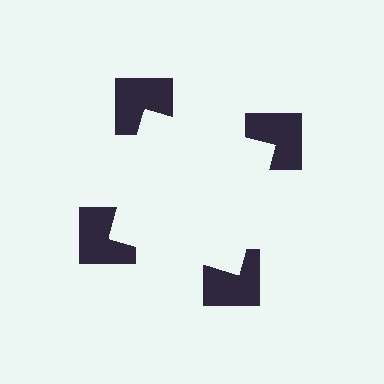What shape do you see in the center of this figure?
An illusory square — its edges are inferred from the aligned wedge cuts in the notched squares, not physically drawn.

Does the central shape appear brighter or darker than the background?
It typically appears slightly brighter than the background, even though no actual brightness change is drawn.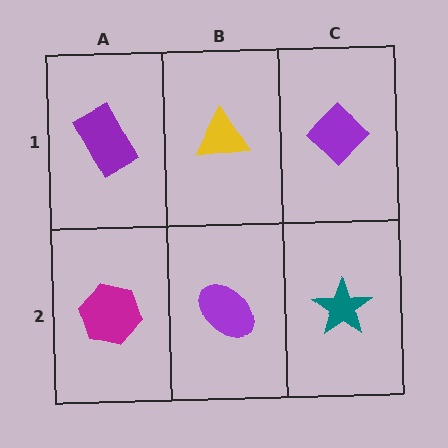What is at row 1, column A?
A purple rectangle.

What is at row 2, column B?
A purple ellipse.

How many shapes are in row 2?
3 shapes.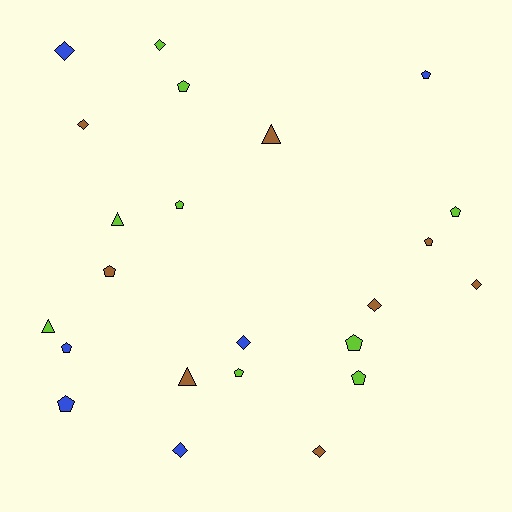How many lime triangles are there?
There are 2 lime triangles.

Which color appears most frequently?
Lime, with 9 objects.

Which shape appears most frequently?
Pentagon, with 11 objects.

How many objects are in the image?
There are 23 objects.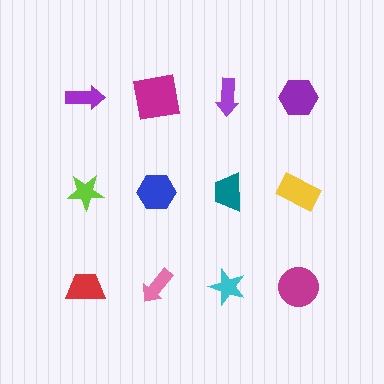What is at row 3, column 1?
A red trapezoid.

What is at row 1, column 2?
A magenta square.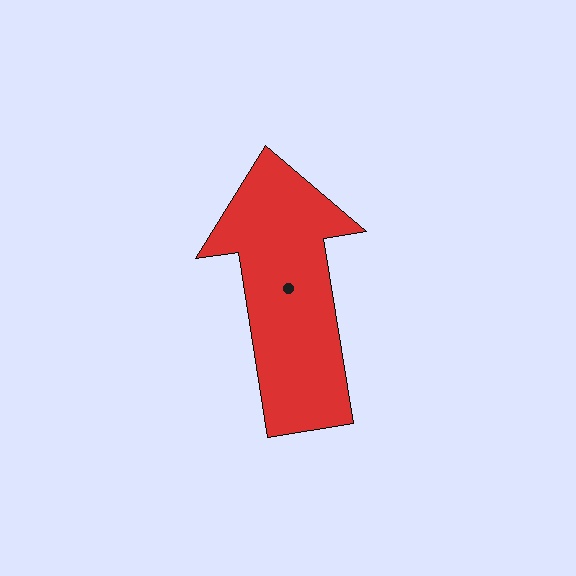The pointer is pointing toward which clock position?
Roughly 12 o'clock.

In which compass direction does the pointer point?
North.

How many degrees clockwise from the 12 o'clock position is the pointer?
Approximately 351 degrees.